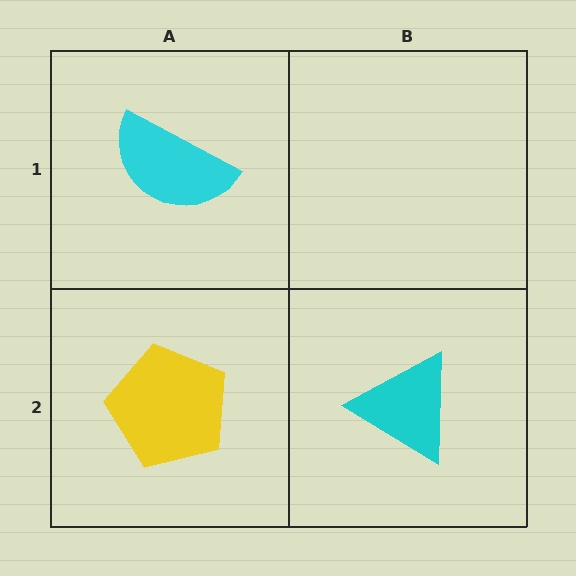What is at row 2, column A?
A yellow pentagon.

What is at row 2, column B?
A cyan triangle.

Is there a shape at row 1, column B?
No, that cell is empty.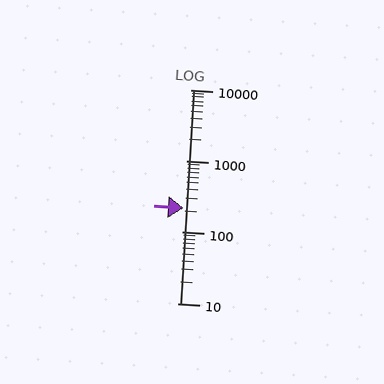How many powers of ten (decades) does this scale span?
The scale spans 3 decades, from 10 to 10000.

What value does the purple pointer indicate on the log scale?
The pointer indicates approximately 220.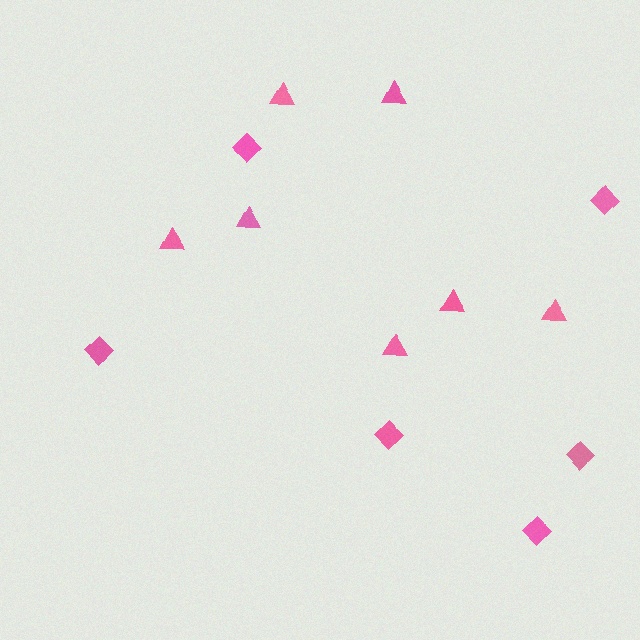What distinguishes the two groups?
There are 2 groups: one group of diamonds (6) and one group of triangles (7).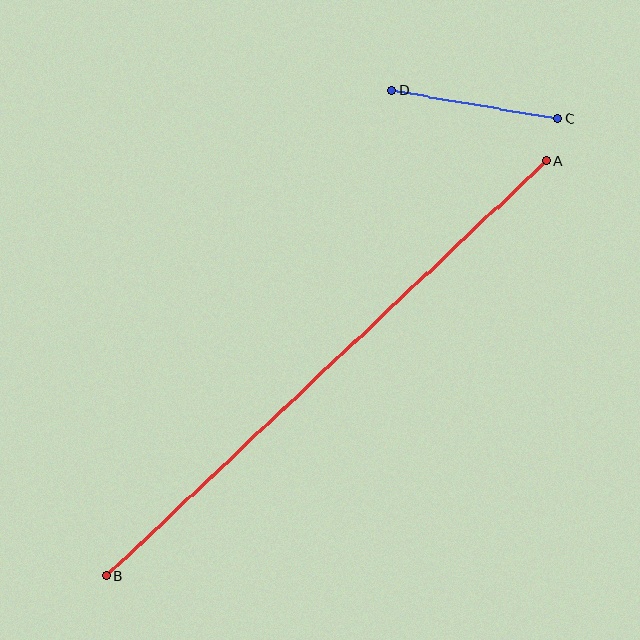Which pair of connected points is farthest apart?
Points A and B are farthest apart.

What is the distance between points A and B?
The distance is approximately 605 pixels.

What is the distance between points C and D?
The distance is approximately 168 pixels.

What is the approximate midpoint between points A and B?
The midpoint is at approximately (327, 368) pixels.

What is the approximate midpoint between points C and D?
The midpoint is at approximately (475, 104) pixels.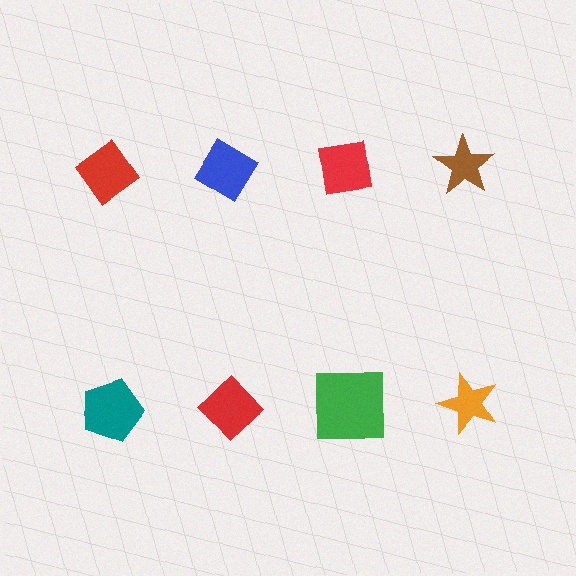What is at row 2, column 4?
An orange star.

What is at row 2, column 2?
A red diamond.